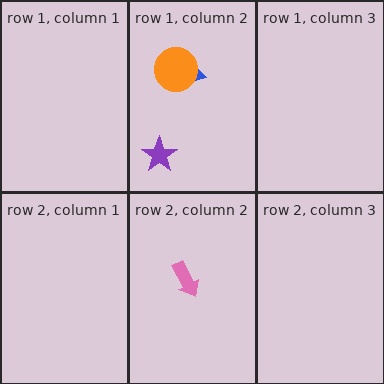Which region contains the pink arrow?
The row 2, column 2 region.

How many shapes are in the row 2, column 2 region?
1.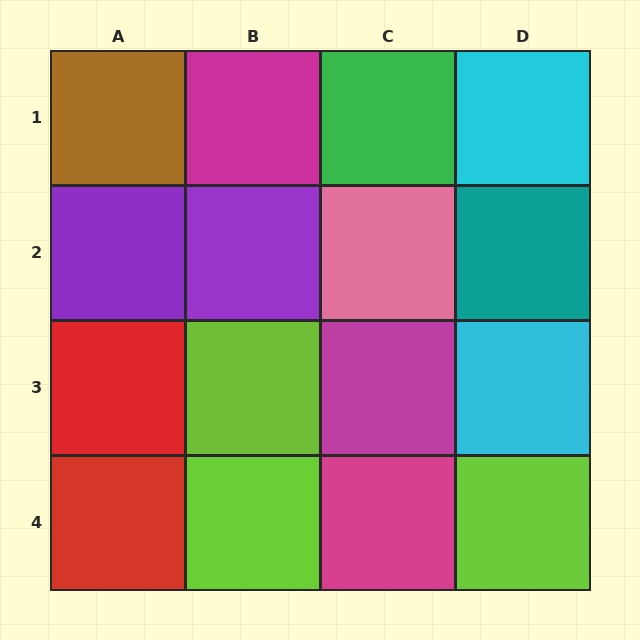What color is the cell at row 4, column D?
Lime.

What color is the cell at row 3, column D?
Cyan.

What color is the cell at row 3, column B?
Lime.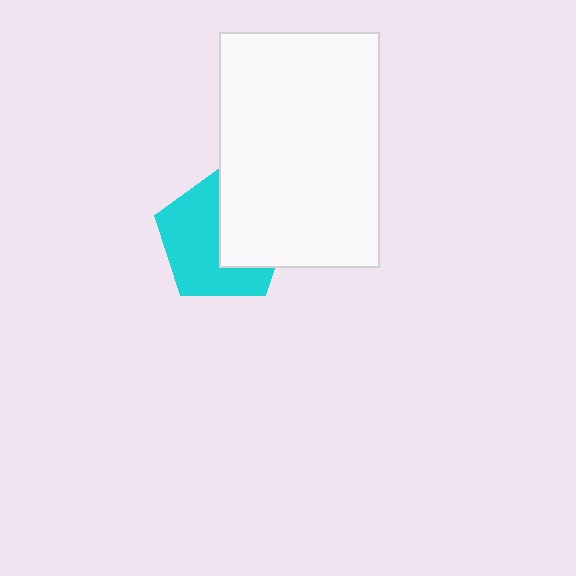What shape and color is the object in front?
The object in front is a white rectangle.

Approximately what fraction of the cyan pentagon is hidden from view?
Roughly 43% of the cyan pentagon is hidden behind the white rectangle.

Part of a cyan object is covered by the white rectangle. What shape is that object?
It is a pentagon.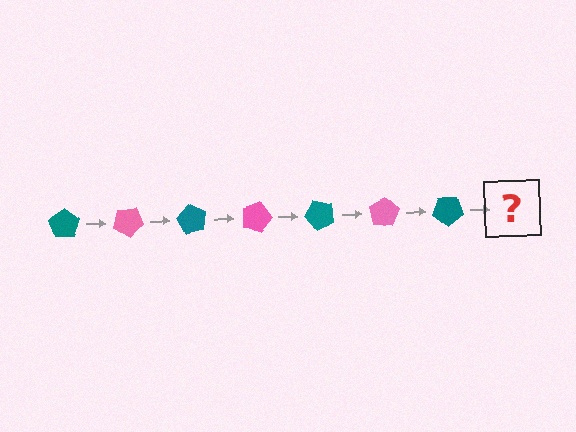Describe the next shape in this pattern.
It should be a pink pentagon, rotated 210 degrees from the start.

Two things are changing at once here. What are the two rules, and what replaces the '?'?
The two rules are that it rotates 30 degrees each step and the color cycles through teal and pink. The '?' should be a pink pentagon, rotated 210 degrees from the start.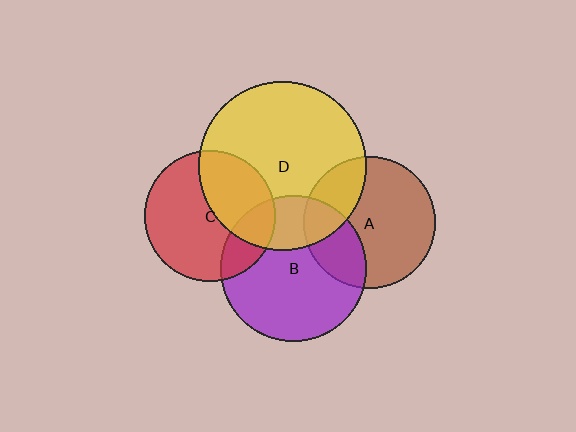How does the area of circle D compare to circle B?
Approximately 1.3 times.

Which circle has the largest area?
Circle D (yellow).